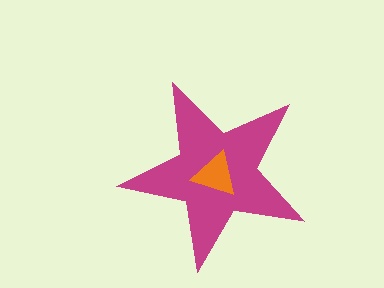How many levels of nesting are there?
2.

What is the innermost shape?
The orange triangle.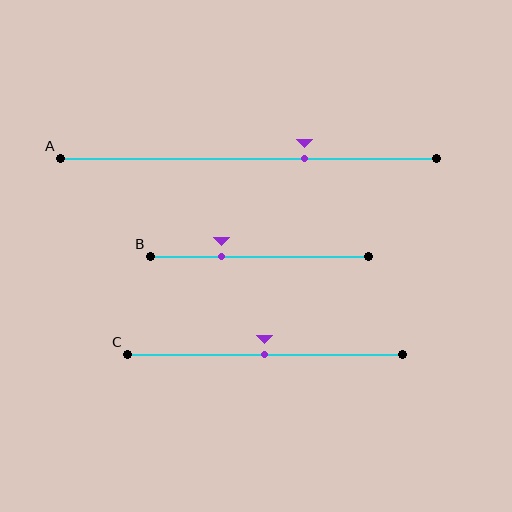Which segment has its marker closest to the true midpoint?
Segment C has its marker closest to the true midpoint.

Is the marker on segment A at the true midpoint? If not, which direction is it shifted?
No, the marker on segment A is shifted to the right by about 15% of the segment length.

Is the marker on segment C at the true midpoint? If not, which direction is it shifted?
Yes, the marker on segment C is at the true midpoint.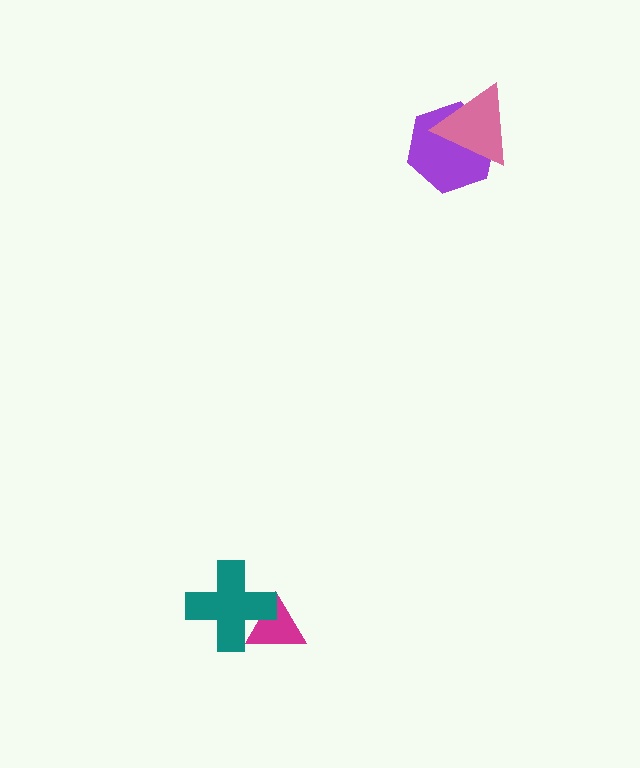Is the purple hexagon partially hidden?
Yes, it is partially covered by another shape.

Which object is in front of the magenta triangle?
The teal cross is in front of the magenta triangle.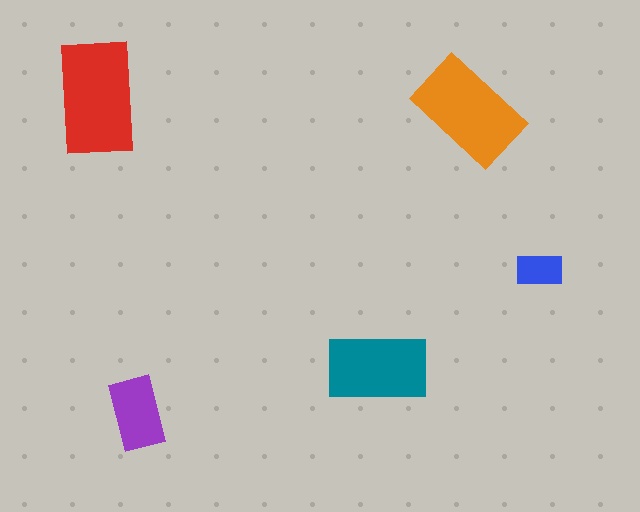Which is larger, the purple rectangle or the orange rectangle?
The orange one.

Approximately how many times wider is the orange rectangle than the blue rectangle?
About 2.5 times wider.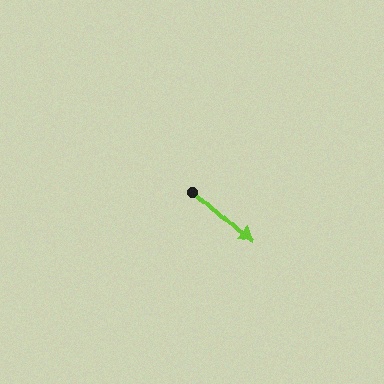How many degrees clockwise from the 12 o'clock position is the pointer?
Approximately 131 degrees.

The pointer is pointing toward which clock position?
Roughly 4 o'clock.